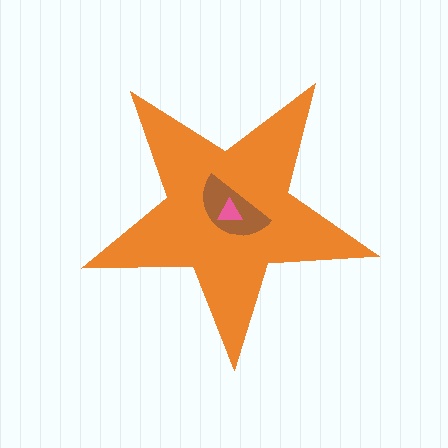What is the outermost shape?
The orange star.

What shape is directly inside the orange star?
The brown semicircle.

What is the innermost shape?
The pink triangle.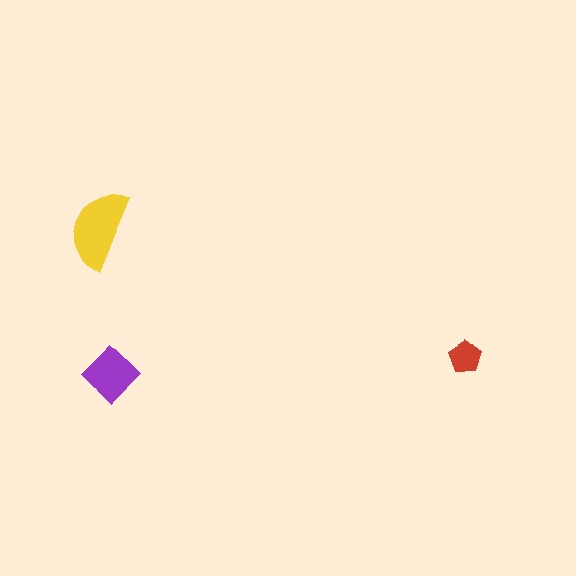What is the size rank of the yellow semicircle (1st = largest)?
1st.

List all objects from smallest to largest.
The red pentagon, the purple diamond, the yellow semicircle.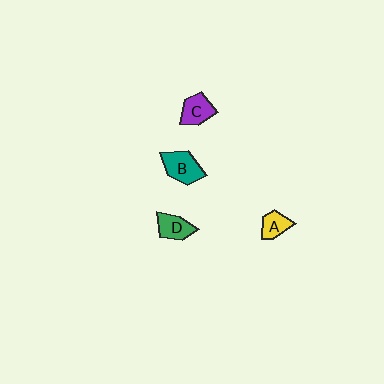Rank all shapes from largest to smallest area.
From largest to smallest: B (teal), C (purple), D (green), A (yellow).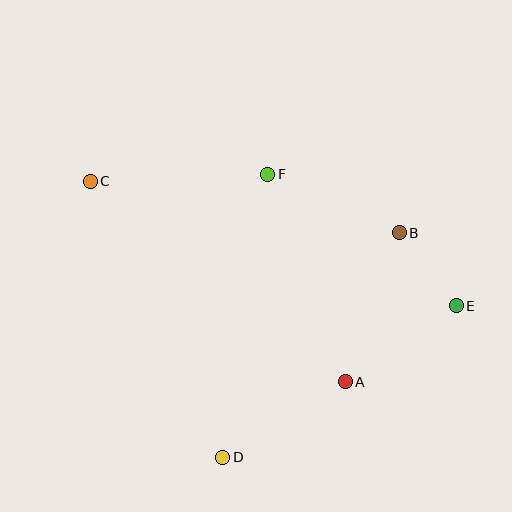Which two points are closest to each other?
Points B and E are closest to each other.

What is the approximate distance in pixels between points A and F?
The distance between A and F is approximately 221 pixels.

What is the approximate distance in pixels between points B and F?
The distance between B and F is approximately 144 pixels.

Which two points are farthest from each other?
Points C and E are farthest from each other.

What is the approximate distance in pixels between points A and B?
The distance between A and B is approximately 158 pixels.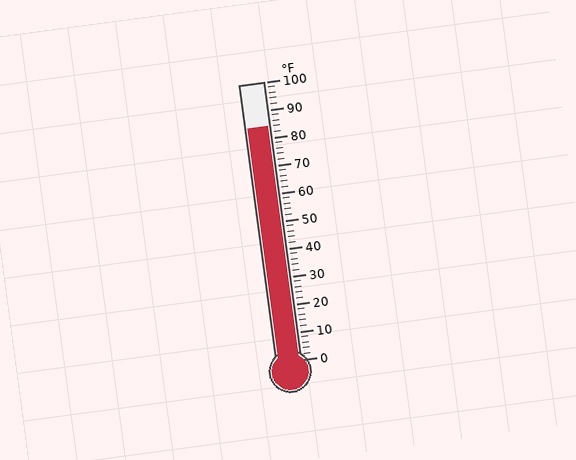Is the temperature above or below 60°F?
The temperature is above 60°F.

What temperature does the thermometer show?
The thermometer shows approximately 84°F.